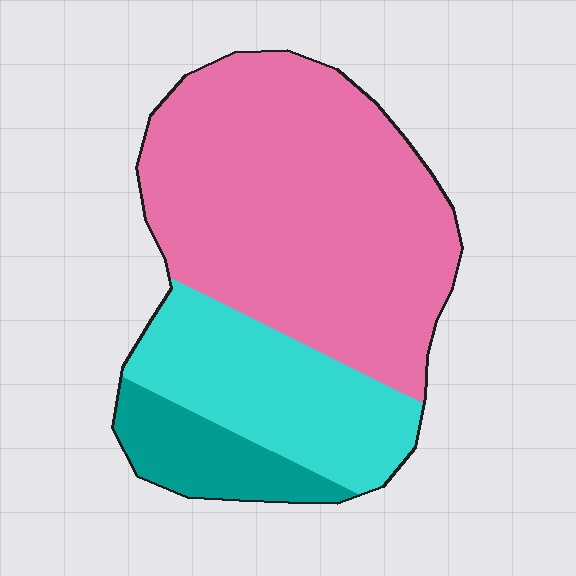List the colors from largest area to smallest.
From largest to smallest: pink, cyan, teal.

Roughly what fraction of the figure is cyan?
Cyan takes up about one quarter (1/4) of the figure.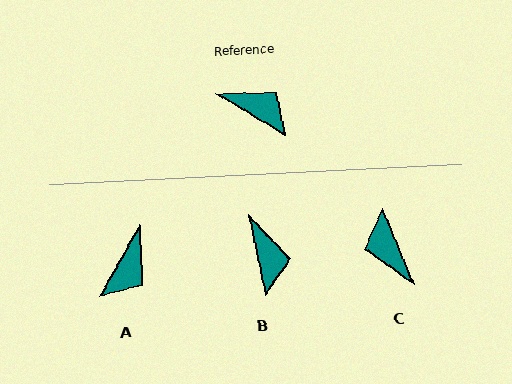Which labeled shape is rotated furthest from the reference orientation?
C, about 144 degrees away.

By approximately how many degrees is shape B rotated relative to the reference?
Approximately 47 degrees clockwise.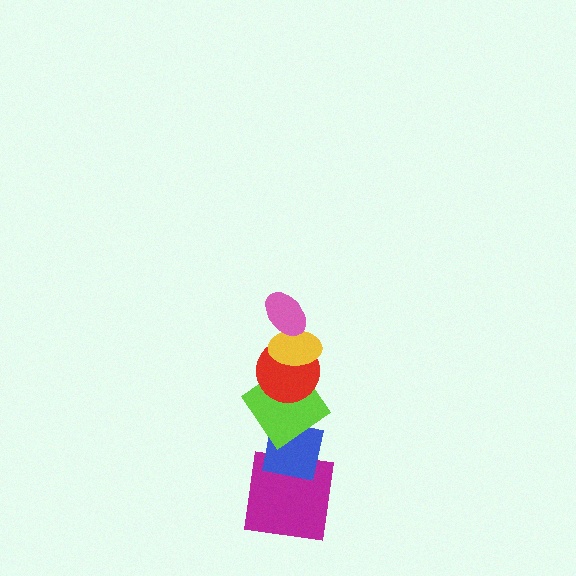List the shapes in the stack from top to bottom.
From top to bottom: the pink ellipse, the yellow ellipse, the red circle, the lime diamond, the blue square, the magenta square.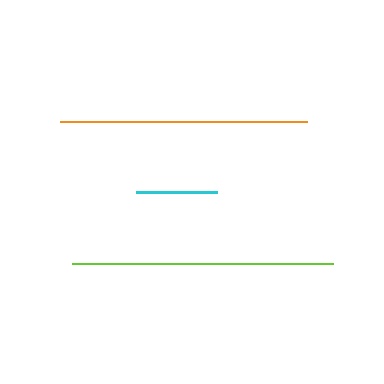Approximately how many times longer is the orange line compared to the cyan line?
The orange line is approximately 3.0 times the length of the cyan line.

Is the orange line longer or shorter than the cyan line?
The orange line is longer than the cyan line.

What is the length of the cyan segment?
The cyan segment is approximately 81 pixels long.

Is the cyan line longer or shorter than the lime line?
The lime line is longer than the cyan line.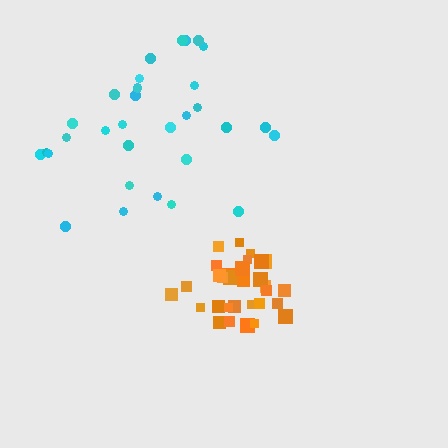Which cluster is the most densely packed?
Orange.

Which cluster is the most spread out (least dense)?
Cyan.